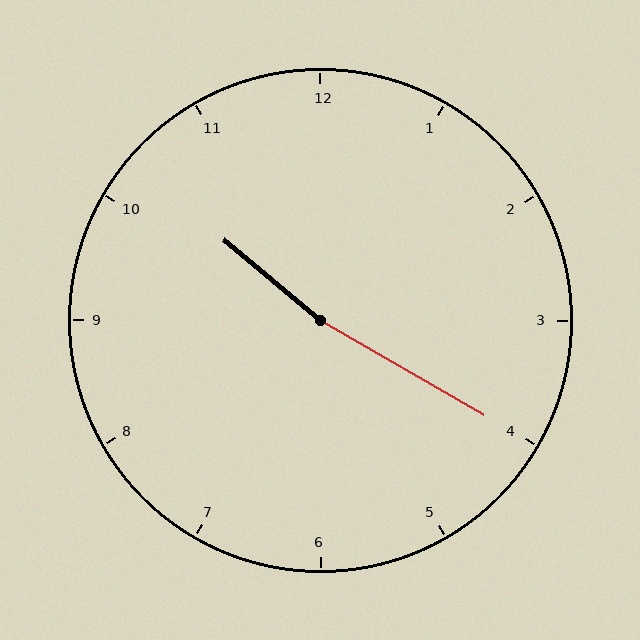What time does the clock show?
10:20.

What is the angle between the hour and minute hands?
Approximately 170 degrees.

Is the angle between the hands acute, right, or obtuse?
It is obtuse.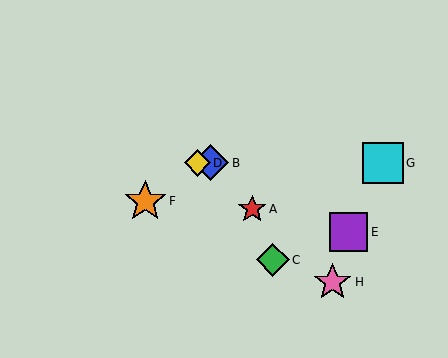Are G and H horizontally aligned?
No, G is at y≈163 and H is at y≈282.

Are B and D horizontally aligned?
Yes, both are at y≈163.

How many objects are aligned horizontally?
3 objects (B, D, G) are aligned horizontally.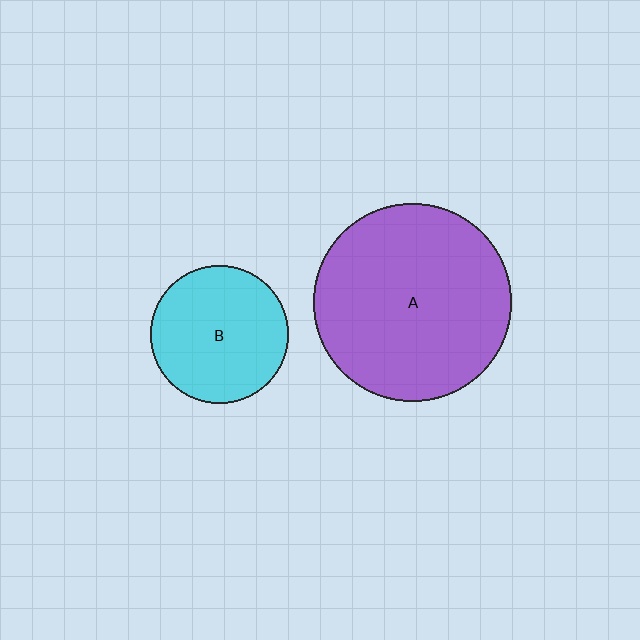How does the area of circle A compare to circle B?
Approximately 2.0 times.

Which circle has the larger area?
Circle A (purple).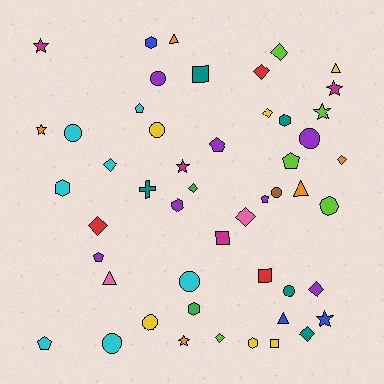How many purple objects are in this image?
There are 7 purple objects.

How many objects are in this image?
There are 50 objects.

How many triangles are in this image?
There are 5 triangles.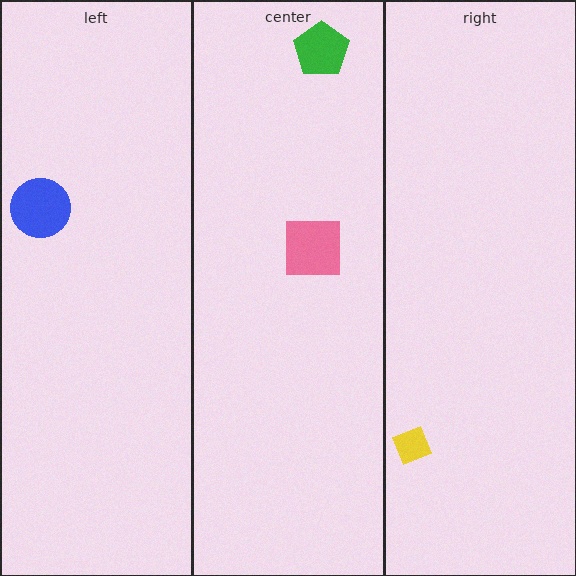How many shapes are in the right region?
1.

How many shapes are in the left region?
1.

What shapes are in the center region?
The green pentagon, the pink square.